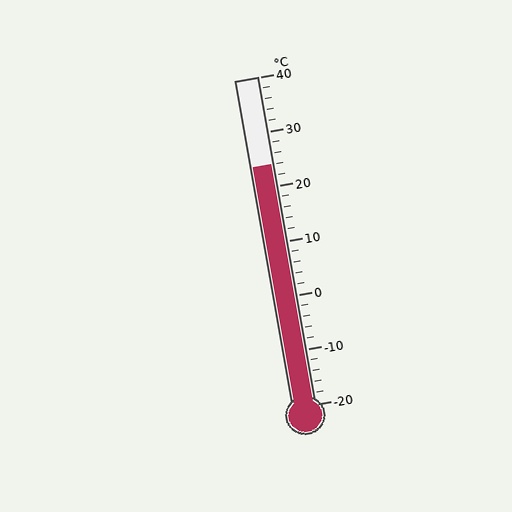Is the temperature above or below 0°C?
The temperature is above 0°C.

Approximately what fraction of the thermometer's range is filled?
The thermometer is filled to approximately 75% of its range.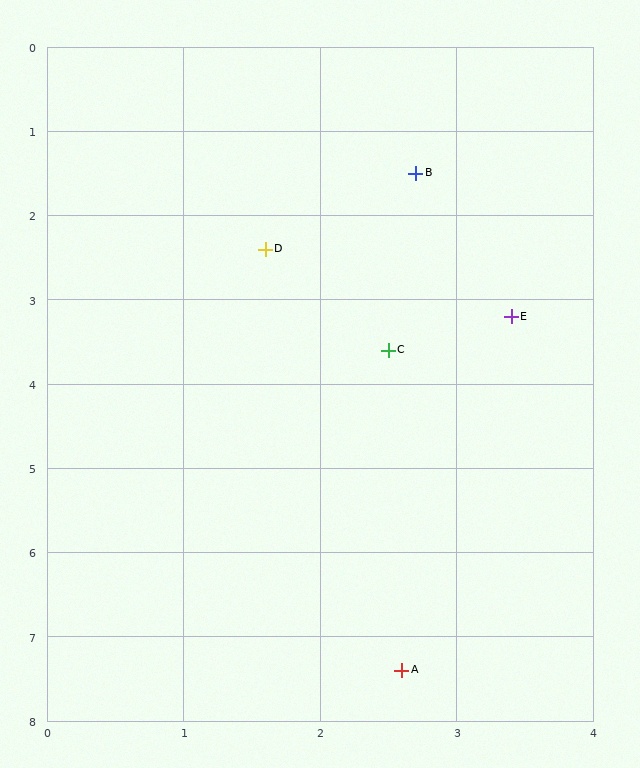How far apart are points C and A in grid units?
Points C and A are about 3.8 grid units apart.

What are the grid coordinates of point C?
Point C is at approximately (2.5, 3.6).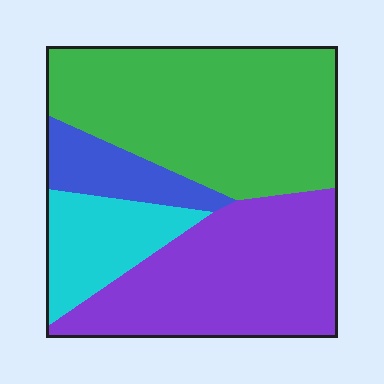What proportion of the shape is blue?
Blue takes up less than a sixth of the shape.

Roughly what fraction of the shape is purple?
Purple takes up between a third and a half of the shape.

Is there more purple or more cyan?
Purple.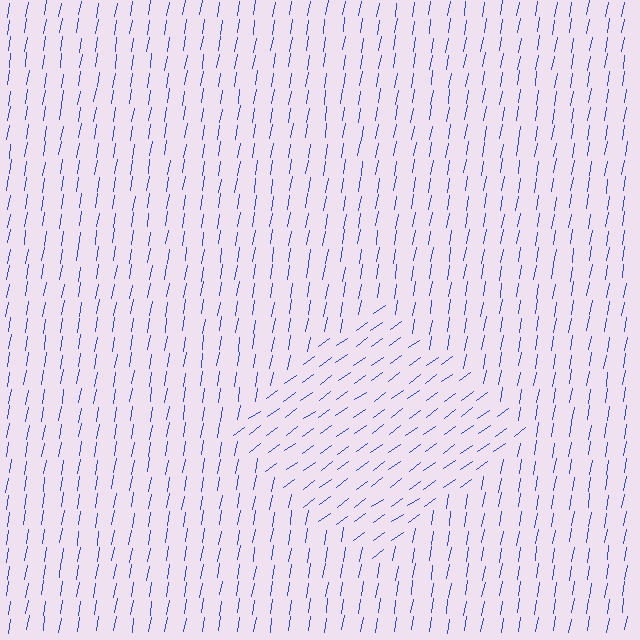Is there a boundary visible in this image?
Yes, there is a texture boundary formed by a change in line orientation.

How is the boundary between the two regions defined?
The boundary is defined purely by a change in line orientation (approximately 45 degrees difference). All lines are the same color and thickness.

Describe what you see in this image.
The image is filled with small blue line segments. A diamond region in the image has lines oriented differently from the surrounding lines, creating a visible texture boundary.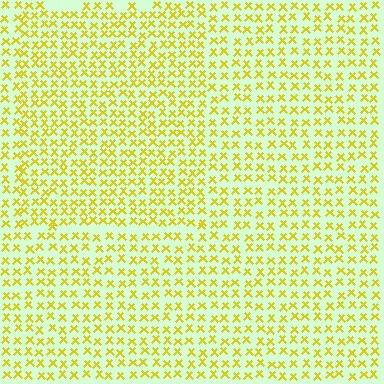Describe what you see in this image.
The image contains small yellow elements arranged at two different densities. A rectangle-shaped region is visible where the elements are more densely packed than the surrounding area.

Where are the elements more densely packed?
The elements are more densely packed inside the rectangle boundary.